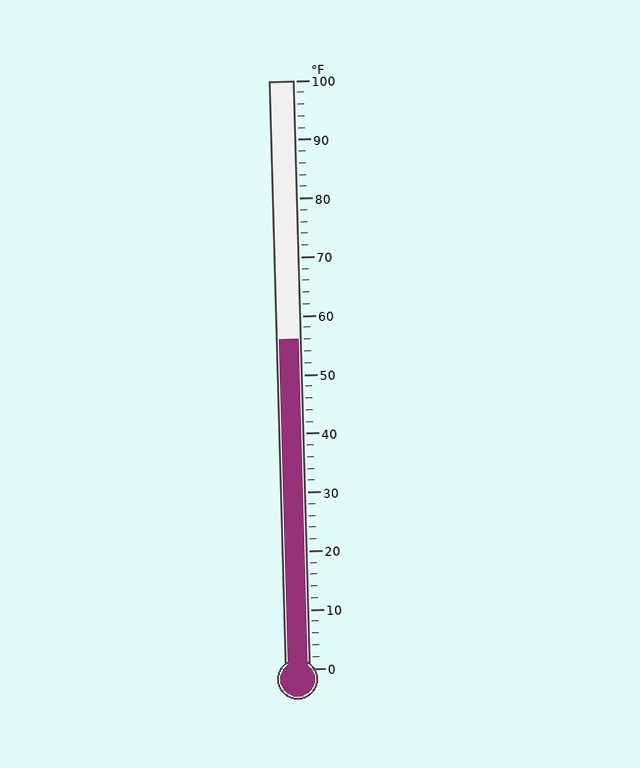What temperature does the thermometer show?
The thermometer shows approximately 56°F.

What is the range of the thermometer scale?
The thermometer scale ranges from 0°F to 100°F.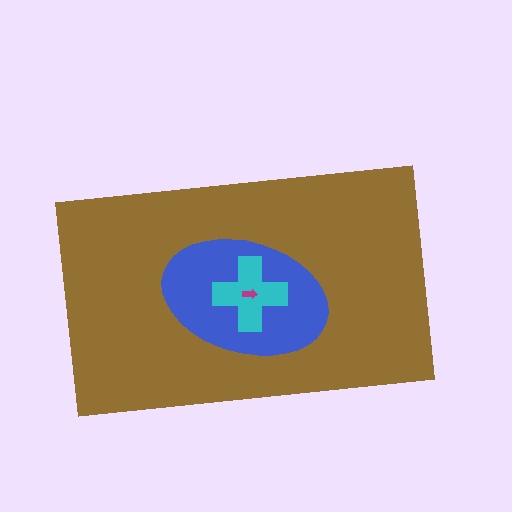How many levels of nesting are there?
4.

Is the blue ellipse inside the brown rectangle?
Yes.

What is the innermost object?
The magenta arrow.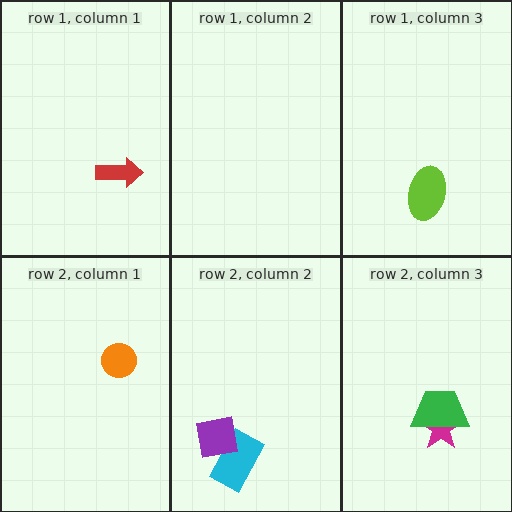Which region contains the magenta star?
The row 2, column 3 region.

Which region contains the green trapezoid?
The row 2, column 3 region.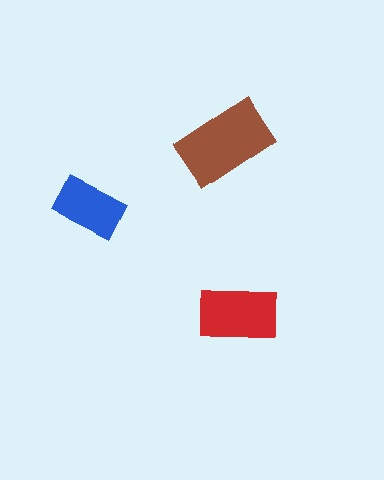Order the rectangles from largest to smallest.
the brown one, the red one, the blue one.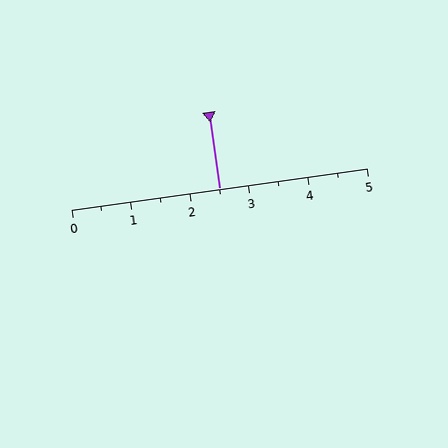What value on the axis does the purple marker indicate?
The marker indicates approximately 2.5.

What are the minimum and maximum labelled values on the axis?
The axis runs from 0 to 5.